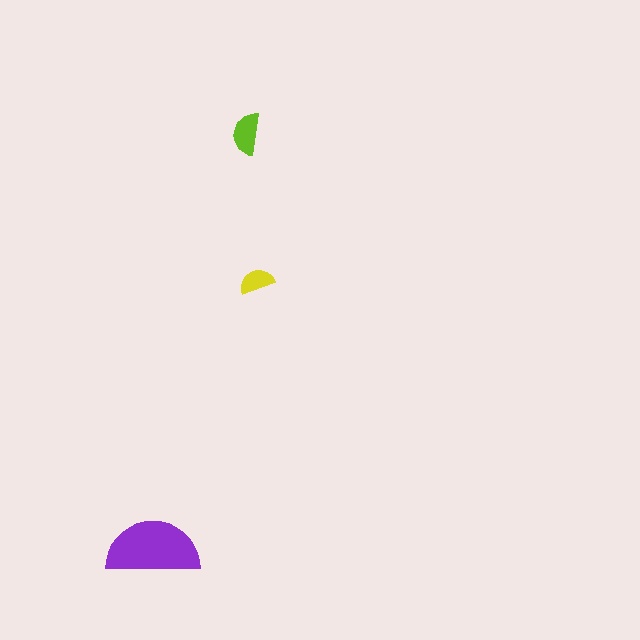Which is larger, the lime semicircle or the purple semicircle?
The purple one.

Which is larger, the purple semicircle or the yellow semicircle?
The purple one.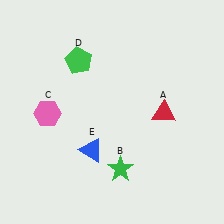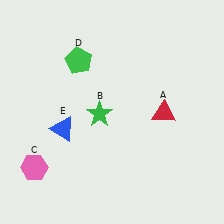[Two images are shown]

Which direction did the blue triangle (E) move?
The blue triangle (E) moved left.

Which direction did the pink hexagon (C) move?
The pink hexagon (C) moved down.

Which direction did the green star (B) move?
The green star (B) moved up.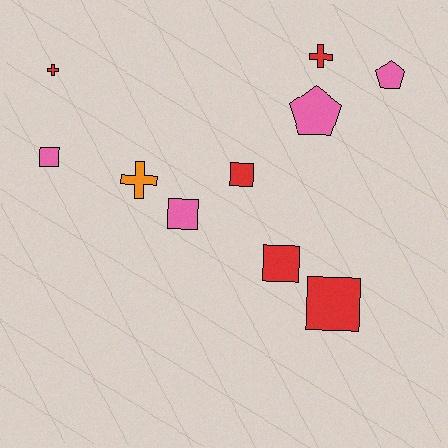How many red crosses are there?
There are 2 red crosses.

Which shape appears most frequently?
Square, with 5 objects.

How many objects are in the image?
There are 10 objects.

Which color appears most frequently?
Red, with 5 objects.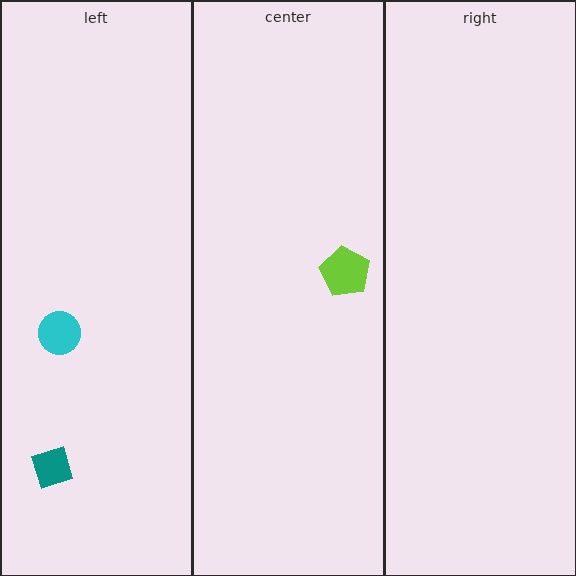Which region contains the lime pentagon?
The center region.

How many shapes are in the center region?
1.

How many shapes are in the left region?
2.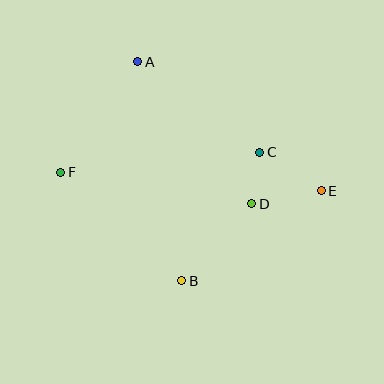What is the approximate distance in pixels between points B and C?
The distance between B and C is approximately 151 pixels.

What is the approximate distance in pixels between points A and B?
The distance between A and B is approximately 224 pixels.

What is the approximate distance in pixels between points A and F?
The distance between A and F is approximately 135 pixels.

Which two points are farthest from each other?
Points E and F are farthest from each other.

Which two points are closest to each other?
Points C and D are closest to each other.